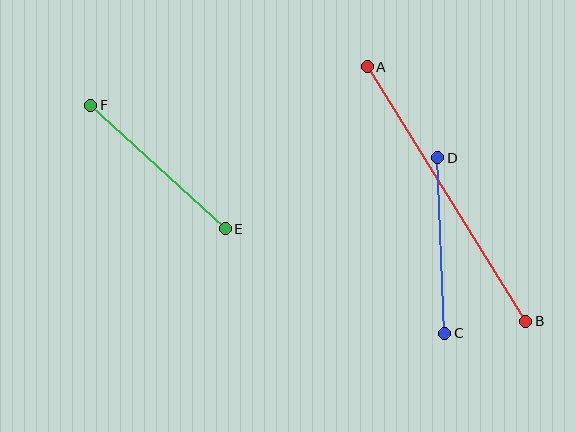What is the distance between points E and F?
The distance is approximately 183 pixels.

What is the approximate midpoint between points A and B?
The midpoint is at approximately (447, 194) pixels.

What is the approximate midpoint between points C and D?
The midpoint is at approximately (441, 246) pixels.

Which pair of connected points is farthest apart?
Points A and B are farthest apart.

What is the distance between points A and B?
The distance is approximately 300 pixels.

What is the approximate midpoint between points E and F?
The midpoint is at approximately (158, 167) pixels.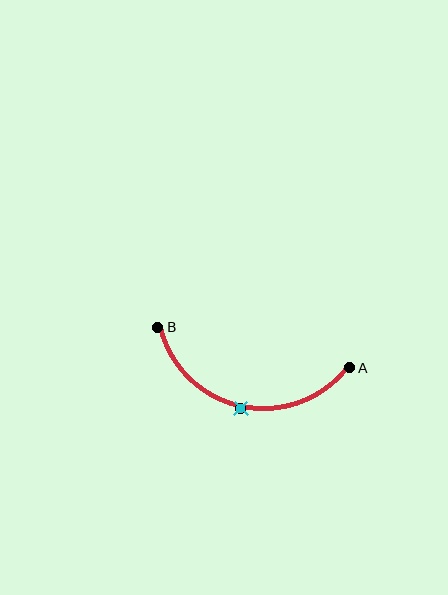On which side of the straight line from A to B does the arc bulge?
The arc bulges below the straight line connecting A and B.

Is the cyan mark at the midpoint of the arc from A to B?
Yes. The cyan mark lies on the arc at equal arc-length from both A and B — it is the arc midpoint.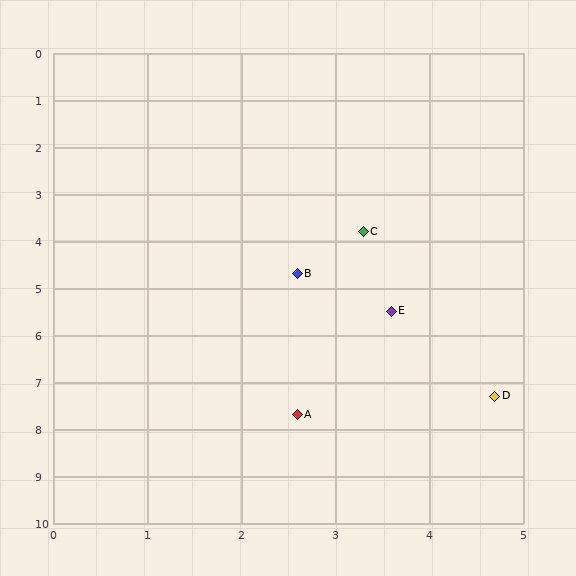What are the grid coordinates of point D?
Point D is at approximately (4.7, 7.3).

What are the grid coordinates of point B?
Point B is at approximately (2.6, 4.7).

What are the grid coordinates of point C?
Point C is at approximately (3.3, 3.8).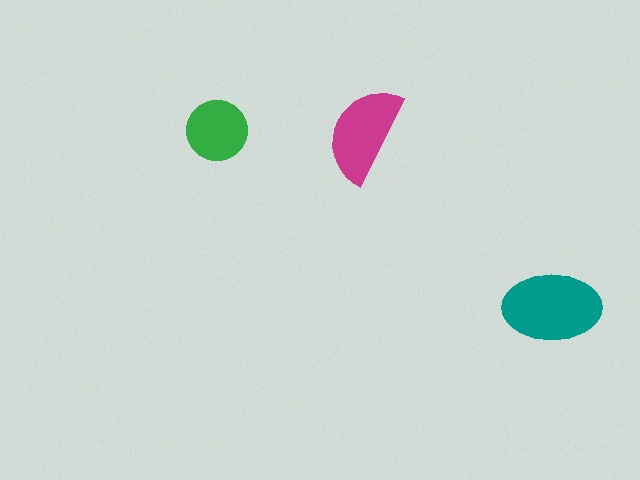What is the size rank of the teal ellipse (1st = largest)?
1st.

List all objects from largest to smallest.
The teal ellipse, the magenta semicircle, the green circle.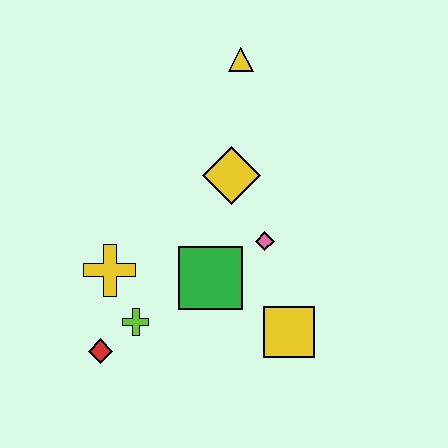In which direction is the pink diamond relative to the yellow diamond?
The pink diamond is below the yellow diamond.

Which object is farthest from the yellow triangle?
The red diamond is farthest from the yellow triangle.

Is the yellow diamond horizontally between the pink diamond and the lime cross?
Yes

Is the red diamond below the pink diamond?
Yes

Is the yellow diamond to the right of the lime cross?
Yes